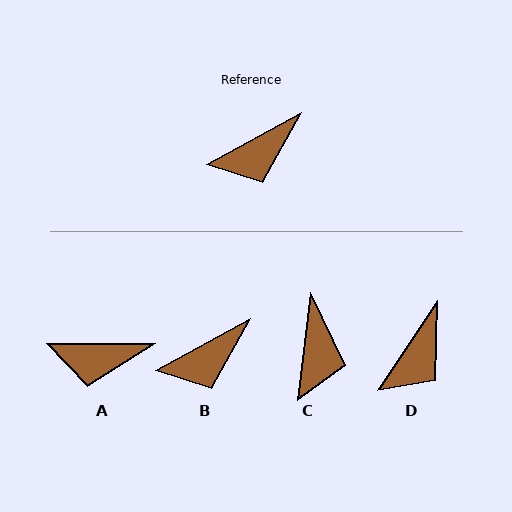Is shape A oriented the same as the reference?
No, it is off by about 29 degrees.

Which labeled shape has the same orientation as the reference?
B.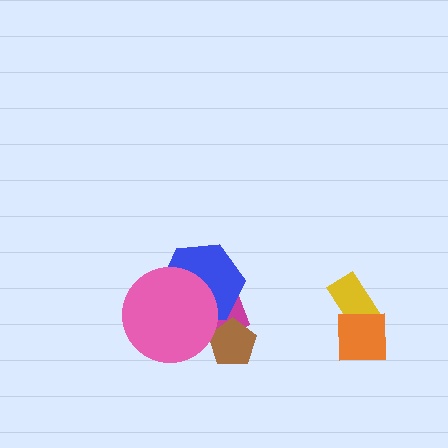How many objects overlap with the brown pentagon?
1 object overlaps with the brown pentagon.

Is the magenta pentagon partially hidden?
Yes, it is partially covered by another shape.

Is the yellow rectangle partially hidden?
Yes, it is partially covered by another shape.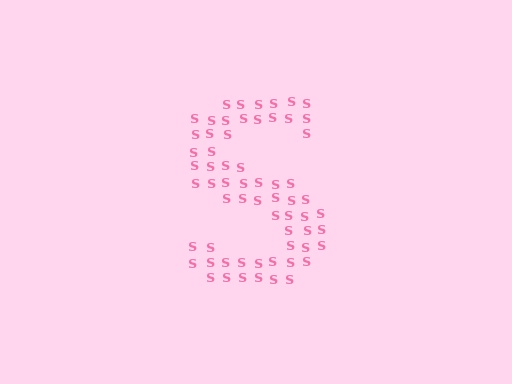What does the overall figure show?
The overall figure shows the letter S.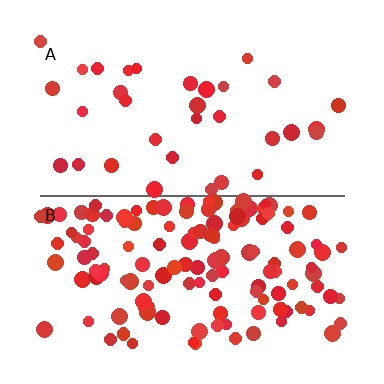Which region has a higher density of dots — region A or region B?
B (the bottom).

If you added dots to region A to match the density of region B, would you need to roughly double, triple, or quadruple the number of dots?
Approximately quadruple.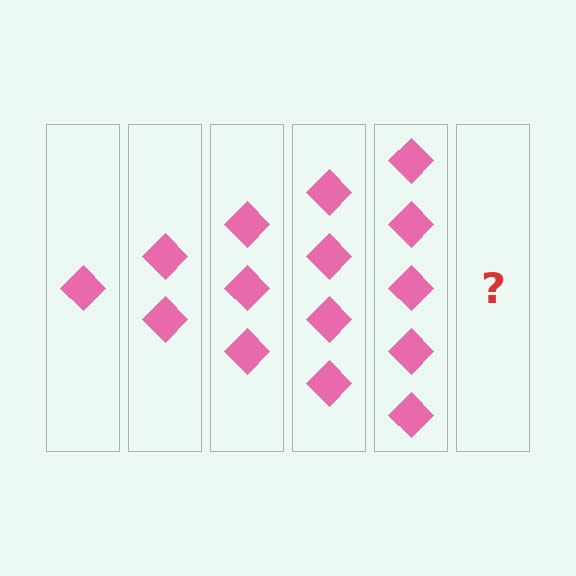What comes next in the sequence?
The next element should be 6 diamonds.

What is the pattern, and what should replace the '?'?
The pattern is that each step adds one more diamond. The '?' should be 6 diamonds.